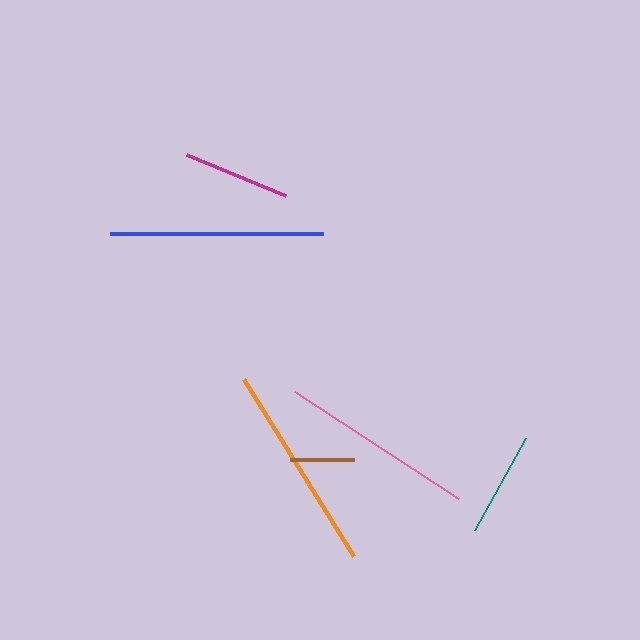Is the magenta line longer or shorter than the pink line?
The pink line is longer than the magenta line.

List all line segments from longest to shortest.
From longest to shortest: blue, orange, pink, magenta, teal, brown.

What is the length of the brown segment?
The brown segment is approximately 64 pixels long.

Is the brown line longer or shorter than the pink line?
The pink line is longer than the brown line.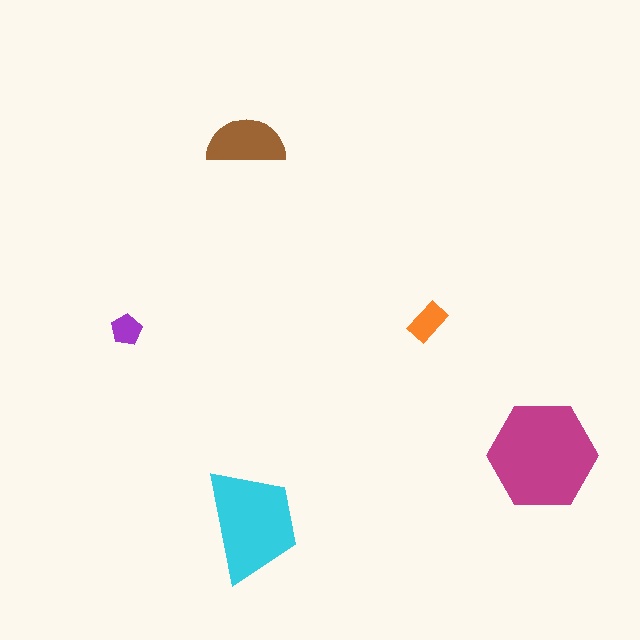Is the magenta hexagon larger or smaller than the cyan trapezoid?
Larger.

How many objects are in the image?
There are 5 objects in the image.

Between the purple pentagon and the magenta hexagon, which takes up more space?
The magenta hexagon.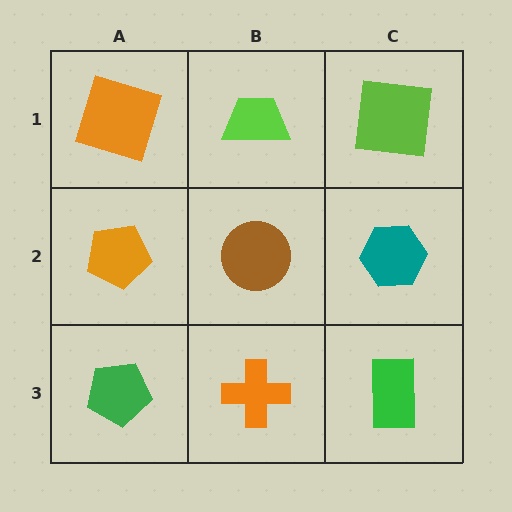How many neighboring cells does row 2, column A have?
3.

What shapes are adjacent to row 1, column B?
A brown circle (row 2, column B), an orange square (row 1, column A), a lime square (row 1, column C).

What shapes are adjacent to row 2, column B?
A lime trapezoid (row 1, column B), an orange cross (row 3, column B), an orange pentagon (row 2, column A), a teal hexagon (row 2, column C).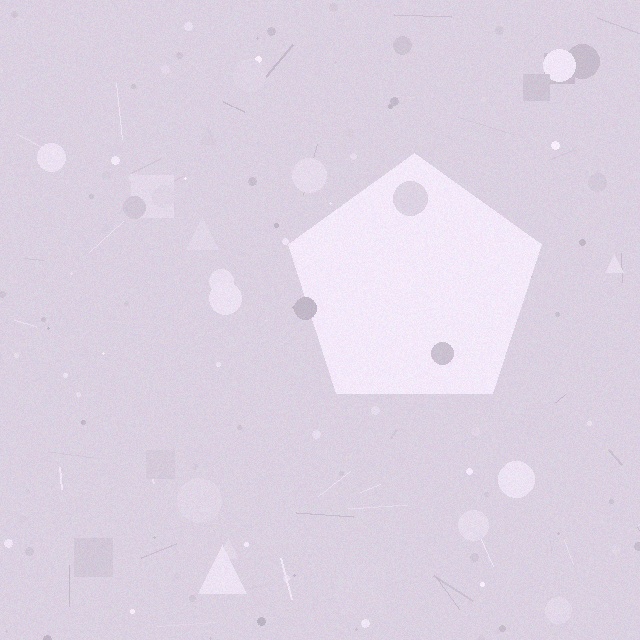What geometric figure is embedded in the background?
A pentagon is embedded in the background.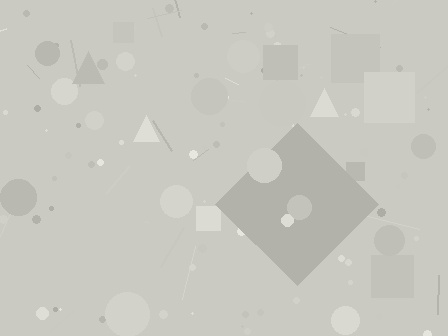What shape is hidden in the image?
A diamond is hidden in the image.